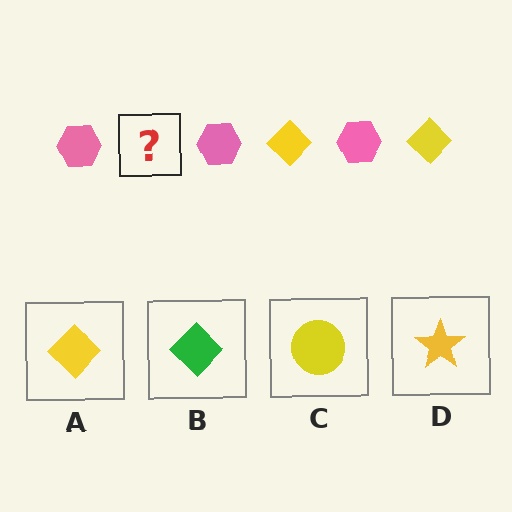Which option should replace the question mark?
Option A.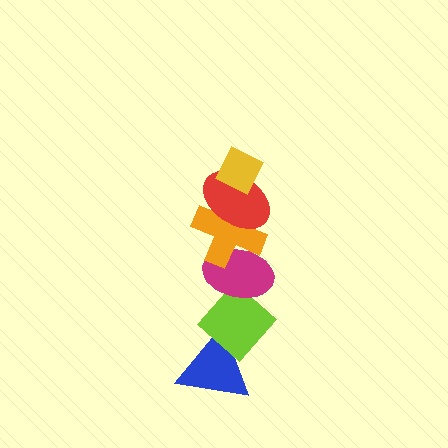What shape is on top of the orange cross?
The red ellipse is on top of the orange cross.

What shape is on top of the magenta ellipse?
The orange cross is on top of the magenta ellipse.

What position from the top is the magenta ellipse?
The magenta ellipse is 4th from the top.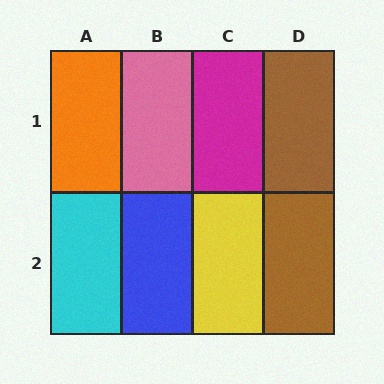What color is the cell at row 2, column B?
Blue.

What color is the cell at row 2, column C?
Yellow.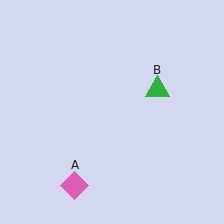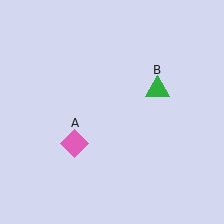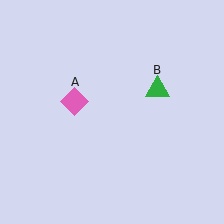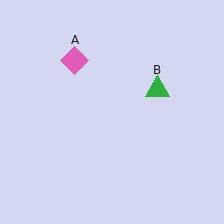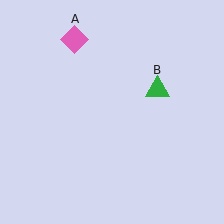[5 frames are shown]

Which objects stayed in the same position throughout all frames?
Green triangle (object B) remained stationary.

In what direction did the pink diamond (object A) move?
The pink diamond (object A) moved up.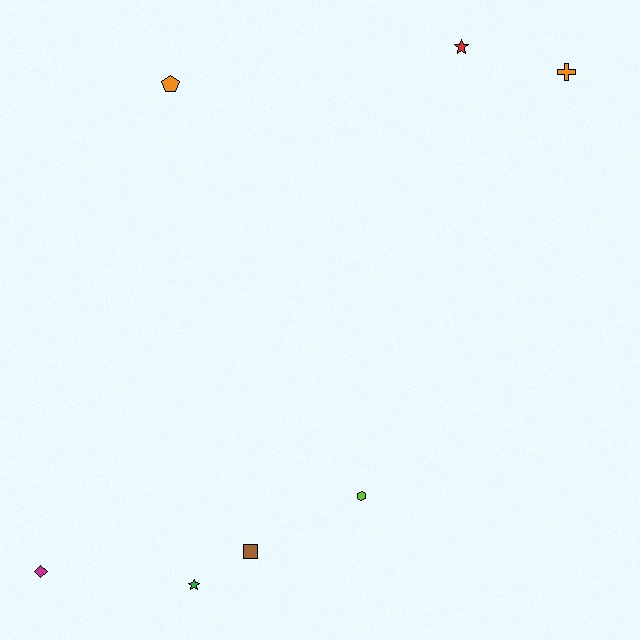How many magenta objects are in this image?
There is 1 magenta object.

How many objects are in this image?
There are 7 objects.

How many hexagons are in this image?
There is 1 hexagon.